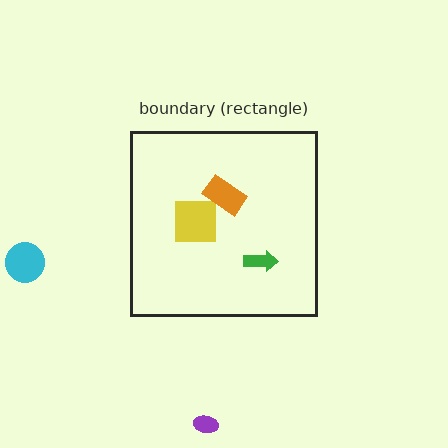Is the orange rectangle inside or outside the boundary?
Inside.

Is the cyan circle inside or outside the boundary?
Outside.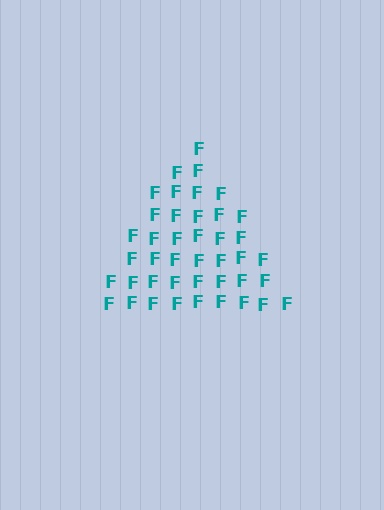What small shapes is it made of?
It is made of small letter F's.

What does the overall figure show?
The overall figure shows a triangle.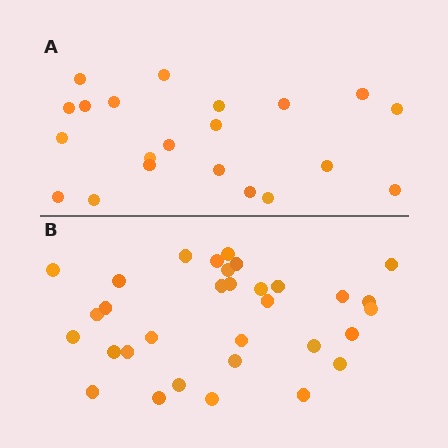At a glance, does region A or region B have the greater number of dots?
Region B (the bottom region) has more dots.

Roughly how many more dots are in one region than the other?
Region B has roughly 12 or so more dots than region A.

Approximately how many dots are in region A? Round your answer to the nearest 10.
About 20 dots. (The exact count is 21, which rounds to 20.)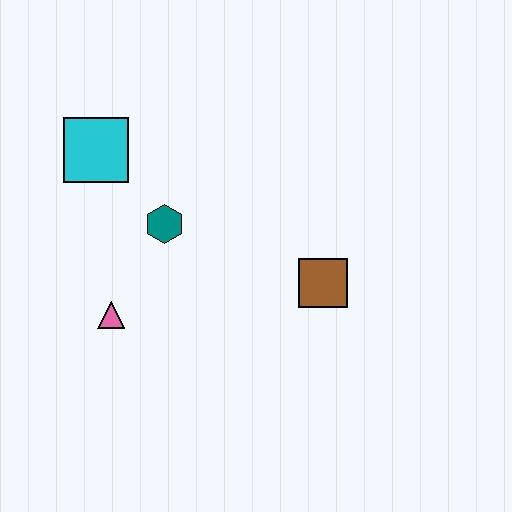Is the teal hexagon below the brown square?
No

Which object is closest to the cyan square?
The teal hexagon is closest to the cyan square.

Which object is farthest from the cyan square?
The brown square is farthest from the cyan square.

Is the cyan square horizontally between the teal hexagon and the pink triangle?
No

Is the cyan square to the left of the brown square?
Yes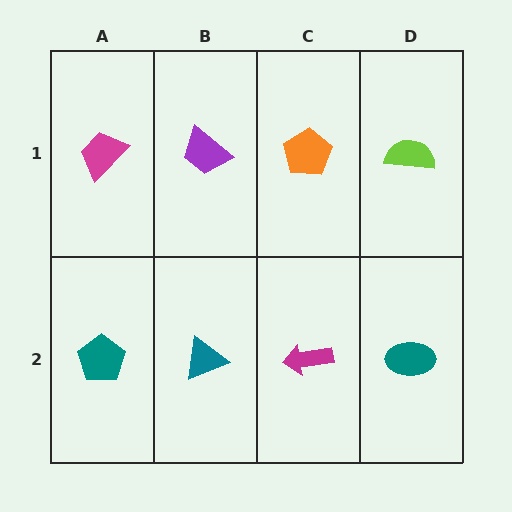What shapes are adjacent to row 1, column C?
A magenta arrow (row 2, column C), a purple trapezoid (row 1, column B), a lime semicircle (row 1, column D).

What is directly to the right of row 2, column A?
A teal triangle.